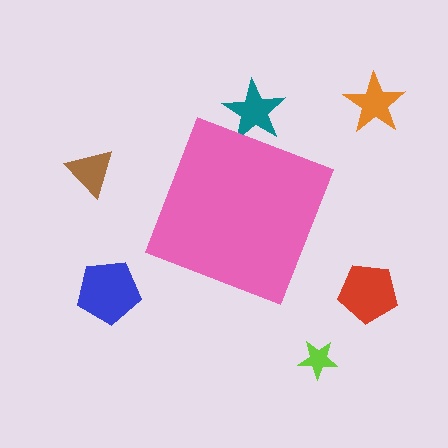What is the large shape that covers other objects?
A pink diamond.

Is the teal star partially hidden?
Yes, the teal star is partially hidden behind the pink diamond.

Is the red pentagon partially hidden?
No, the red pentagon is fully visible.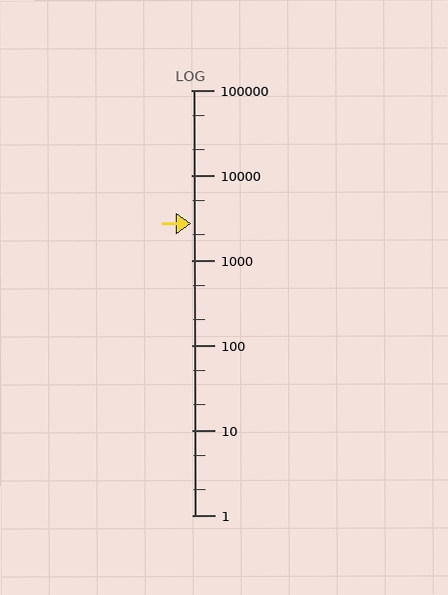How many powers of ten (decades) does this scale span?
The scale spans 5 decades, from 1 to 100000.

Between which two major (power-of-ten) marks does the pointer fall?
The pointer is between 1000 and 10000.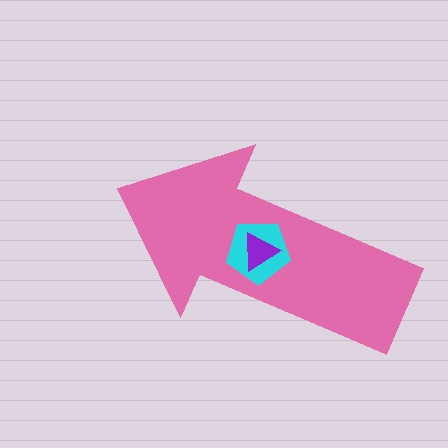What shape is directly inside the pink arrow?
The cyan pentagon.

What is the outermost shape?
The pink arrow.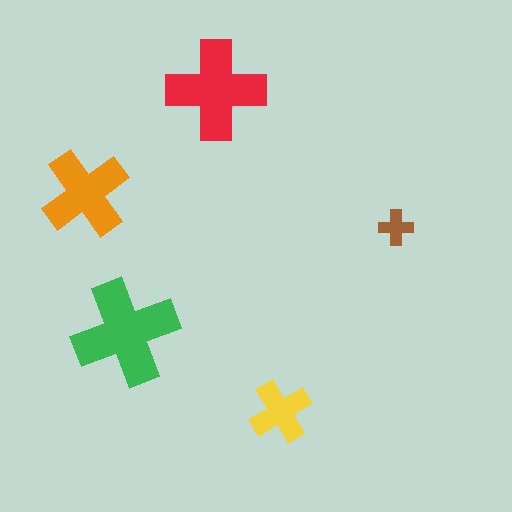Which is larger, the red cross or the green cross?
The green one.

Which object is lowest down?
The yellow cross is bottommost.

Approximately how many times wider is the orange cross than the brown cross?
About 2.5 times wider.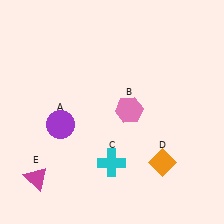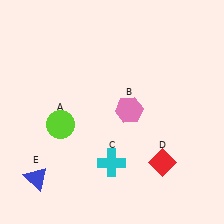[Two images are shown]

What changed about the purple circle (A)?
In Image 1, A is purple. In Image 2, it changed to lime.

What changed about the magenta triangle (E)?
In Image 1, E is magenta. In Image 2, it changed to blue.